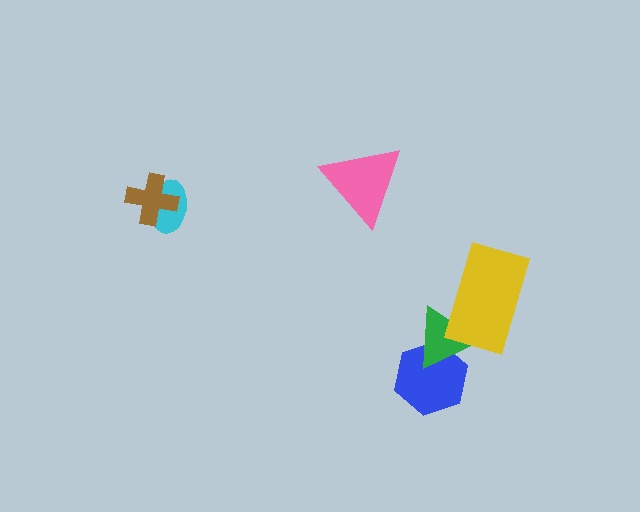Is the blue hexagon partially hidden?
Yes, it is partially covered by another shape.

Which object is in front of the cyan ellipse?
The brown cross is in front of the cyan ellipse.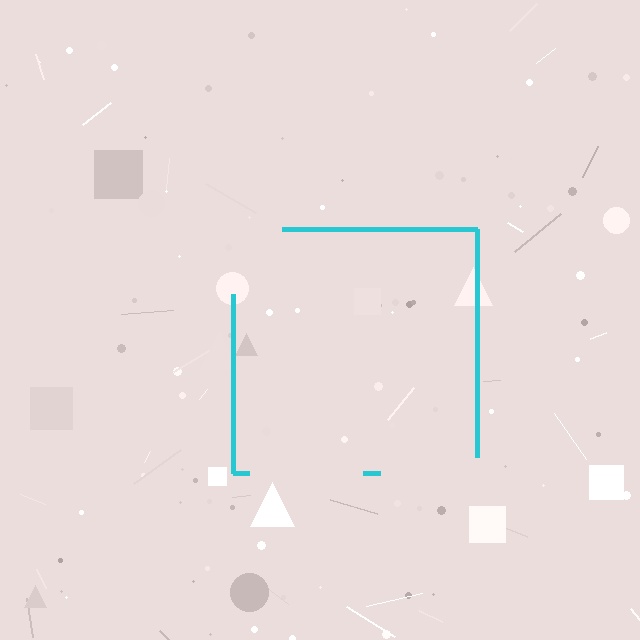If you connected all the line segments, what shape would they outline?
They would outline a square.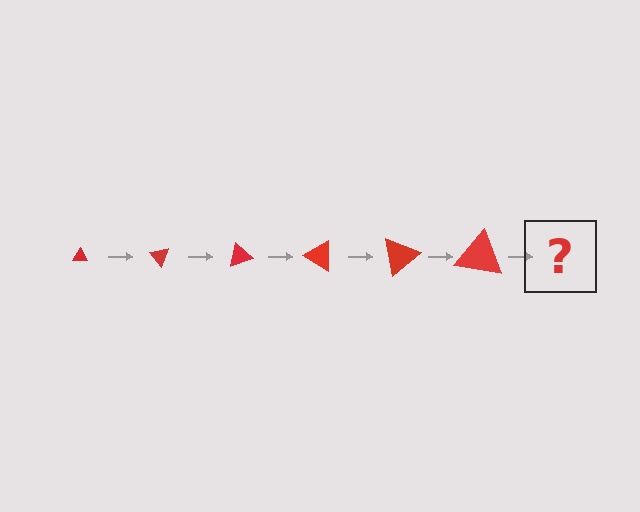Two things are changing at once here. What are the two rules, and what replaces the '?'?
The two rules are that the triangle grows larger each step and it rotates 50 degrees each step. The '?' should be a triangle, larger than the previous one and rotated 300 degrees from the start.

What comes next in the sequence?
The next element should be a triangle, larger than the previous one and rotated 300 degrees from the start.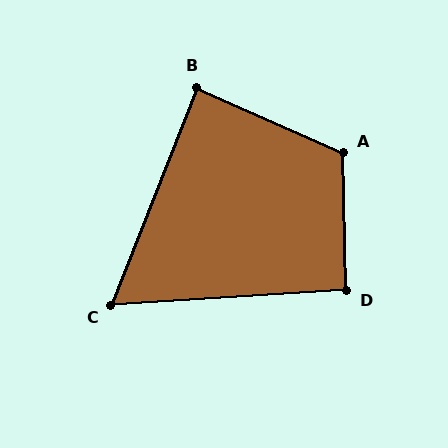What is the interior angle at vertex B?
Approximately 88 degrees (approximately right).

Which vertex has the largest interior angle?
A, at approximately 115 degrees.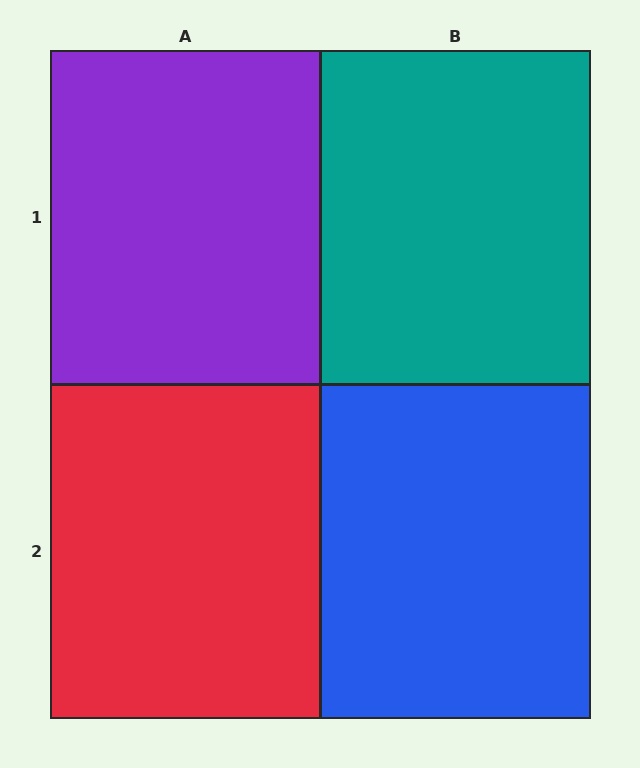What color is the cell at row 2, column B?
Blue.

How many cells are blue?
1 cell is blue.